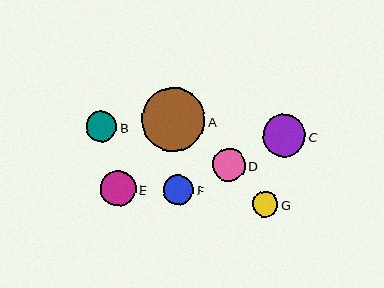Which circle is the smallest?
Circle G is the smallest with a size of approximately 25 pixels.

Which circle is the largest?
Circle A is the largest with a size of approximately 64 pixels.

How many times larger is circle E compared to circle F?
Circle E is approximately 1.2 times the size of circle F.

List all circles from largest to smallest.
From largest to smallest: A, C, E, D, B, F, G.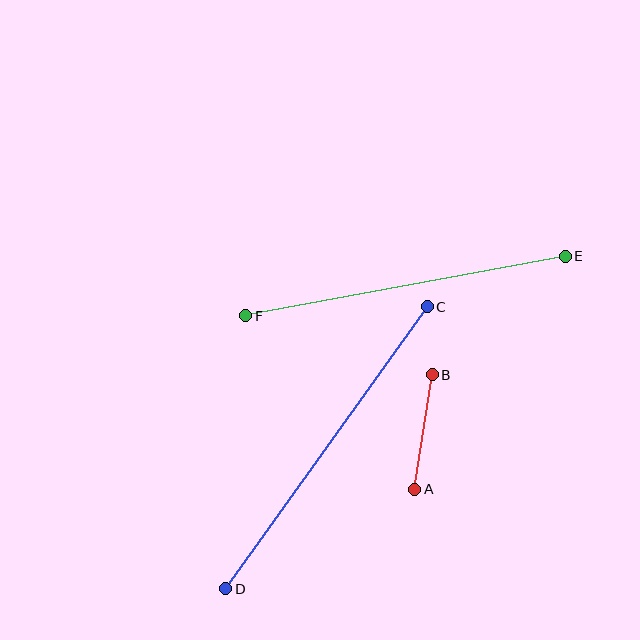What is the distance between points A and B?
The distance is approximately 116 pixels.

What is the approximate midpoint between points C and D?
The midpoint is at approximately (326, 448) pixels.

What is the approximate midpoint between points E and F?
The midpoint is at approximately (406, 286) pixels.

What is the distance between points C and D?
The distance is approximately 346 pixels.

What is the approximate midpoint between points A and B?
The midpoint is at approximately (423, 432) pixels.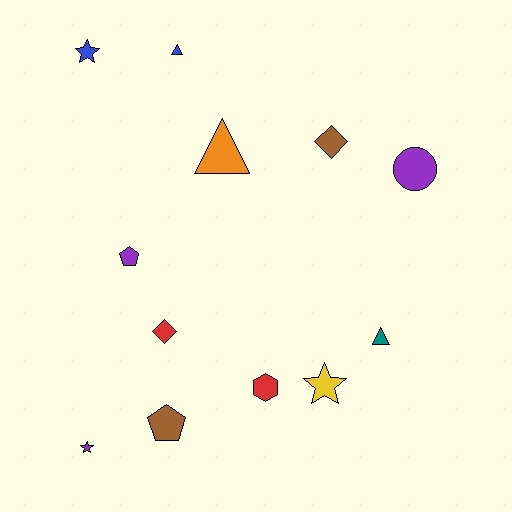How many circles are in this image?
There is 1 circle.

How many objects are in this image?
There are 12 objects.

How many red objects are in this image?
There are 2 red objects.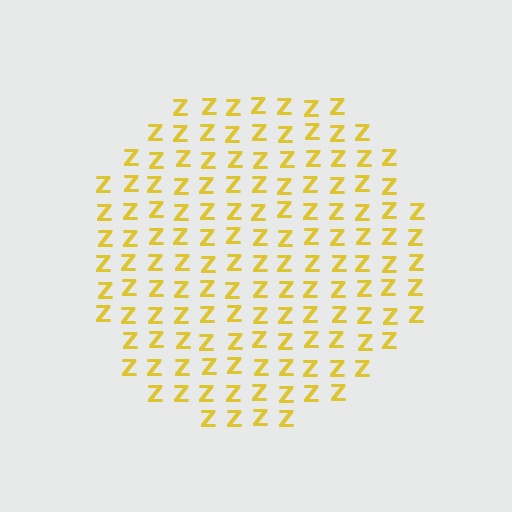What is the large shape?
The large shape is a circle.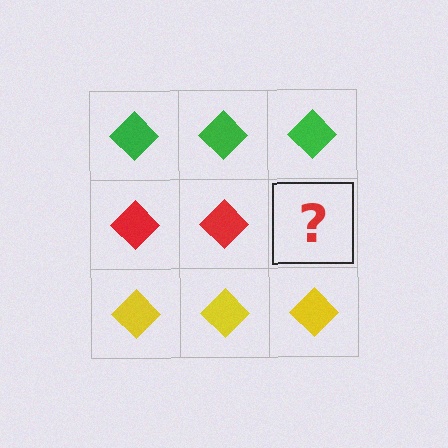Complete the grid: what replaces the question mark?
The question mark should be replaced with a red diamond.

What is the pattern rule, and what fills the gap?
The rule is that each row has a consistent color. The gap should be filled with a red diamond.